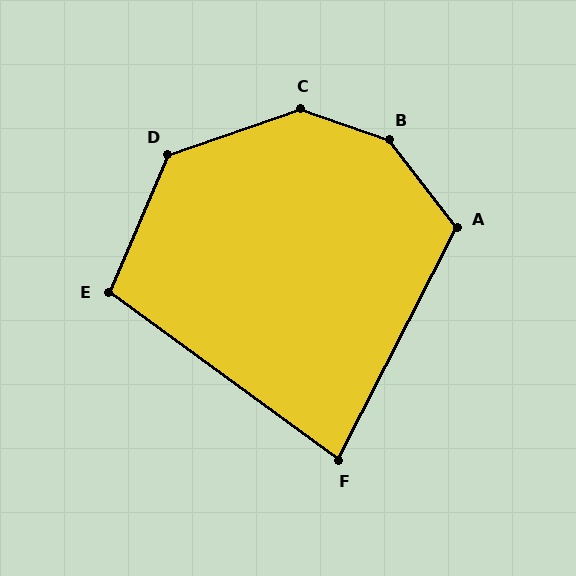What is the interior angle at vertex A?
Approximately 115 degrees (obtuse).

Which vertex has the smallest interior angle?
F, at approximately 81 degrees.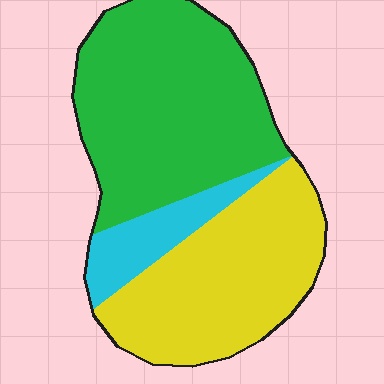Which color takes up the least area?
Cyan, at roughly 10%.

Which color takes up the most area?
Green, at roughly 50%.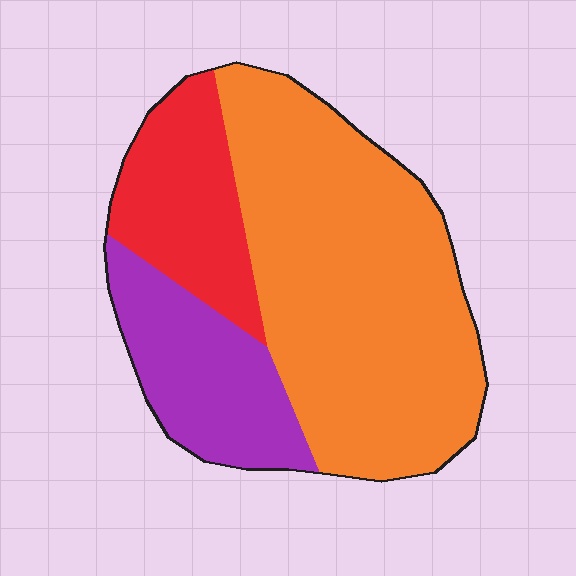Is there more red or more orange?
Orange.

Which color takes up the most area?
Orange, at roughly 60%.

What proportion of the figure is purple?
Purple covers 21% of the figure.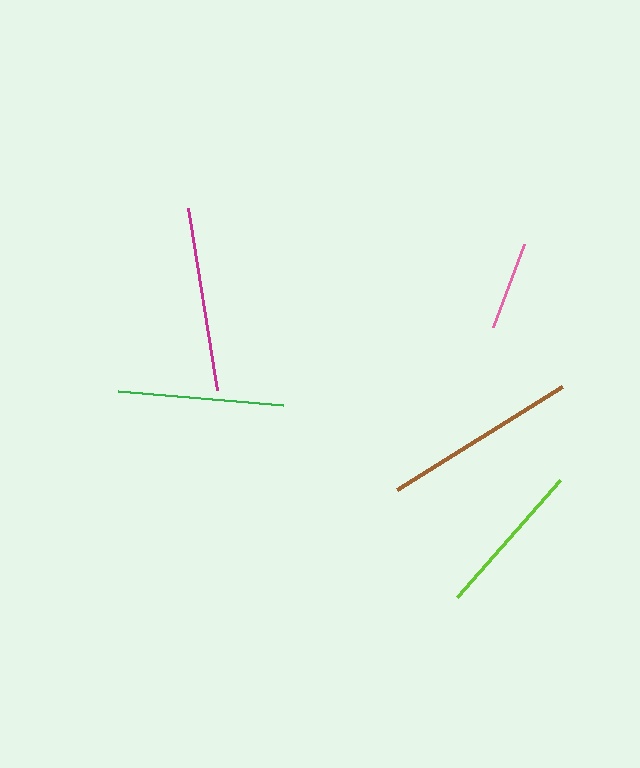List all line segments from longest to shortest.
From longest to shortest: brown, magenta, green, lime, pink.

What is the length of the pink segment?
The pink segment is approximately 88 pixels long.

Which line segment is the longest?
The brown line is the longest at approximately 195 pixels.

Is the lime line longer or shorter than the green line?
The green line is longer than the lime line.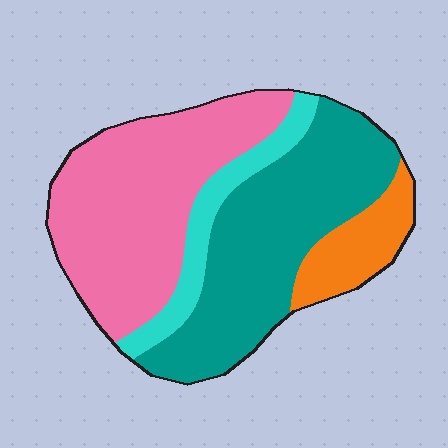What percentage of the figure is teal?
Teal covers about 40% of the figure.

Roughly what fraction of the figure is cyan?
Cyan covers roughly 10% of the figure.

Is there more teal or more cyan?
Teal.